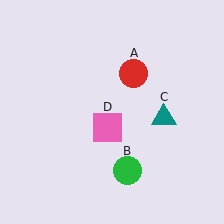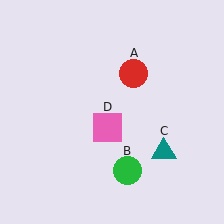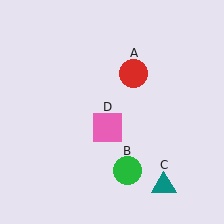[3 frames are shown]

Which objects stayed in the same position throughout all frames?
Red circle (object A) and green circle (object B) and pink square (object D) remained stationary.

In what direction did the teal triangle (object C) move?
The teal triangle (object C) moved down.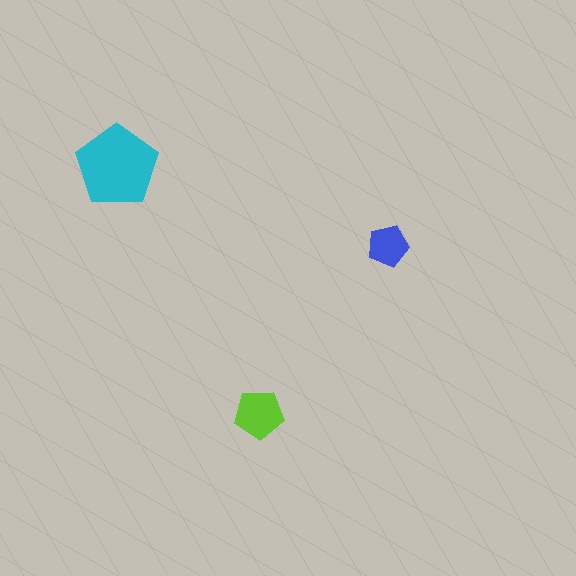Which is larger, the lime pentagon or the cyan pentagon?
The cyan one.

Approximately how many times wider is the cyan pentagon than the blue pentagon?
About 2 times wider.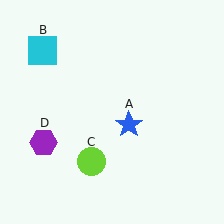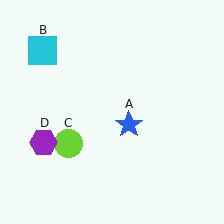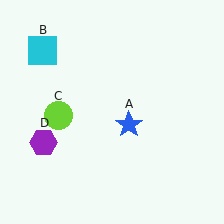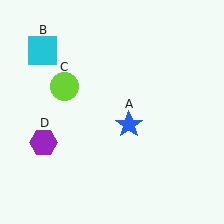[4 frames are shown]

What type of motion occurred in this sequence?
The lime circle (object C) rotated clockwise around the center of the scene.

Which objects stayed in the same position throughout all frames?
Blue star (object A) and cyan square (object B) and purple hexagon (object D) remained stationary.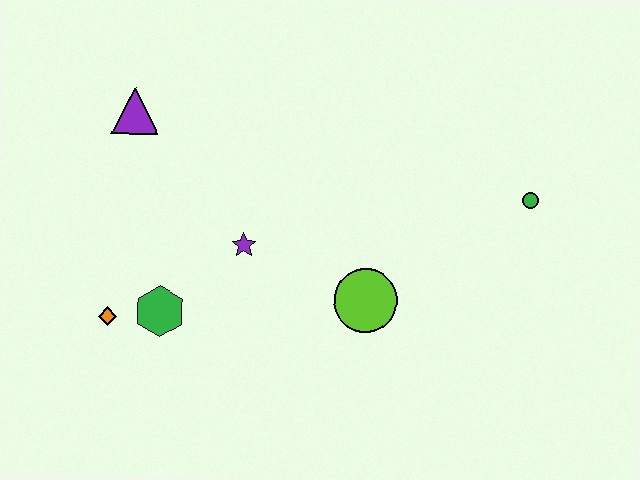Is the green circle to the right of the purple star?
Yes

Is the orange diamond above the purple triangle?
No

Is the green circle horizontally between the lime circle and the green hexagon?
No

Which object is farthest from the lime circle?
The purple triangle is farthest from the lime circle.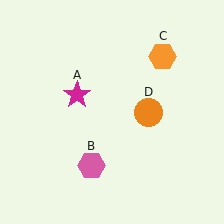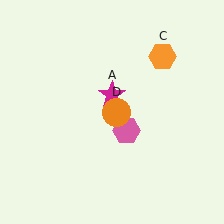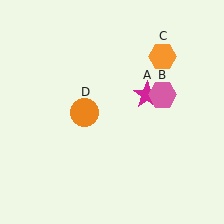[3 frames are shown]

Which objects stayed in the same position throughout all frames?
Orange hexagon (object C) remained stationary.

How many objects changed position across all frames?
3 objects changed position: magenta star (object A), pink hexagon (object B), orange circle (object D).